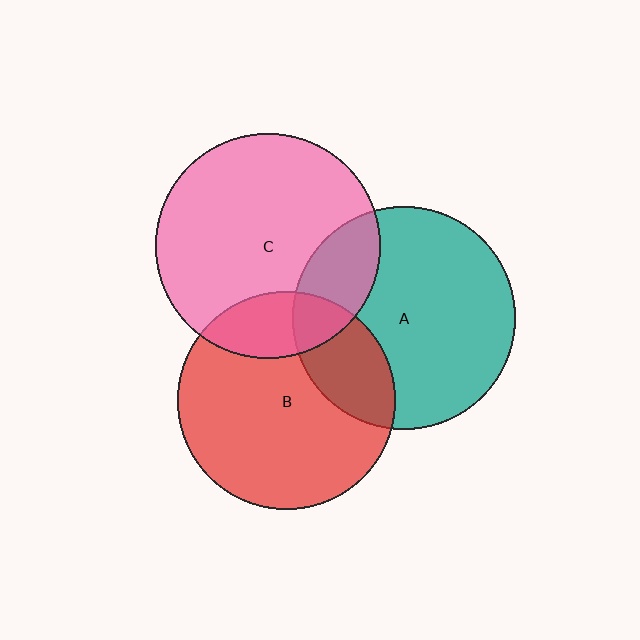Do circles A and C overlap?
Yes.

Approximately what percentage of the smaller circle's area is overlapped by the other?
Approximately 20%.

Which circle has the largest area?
Circle C (pink).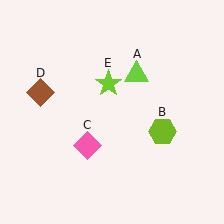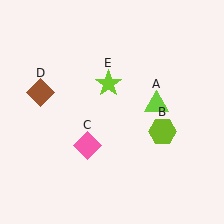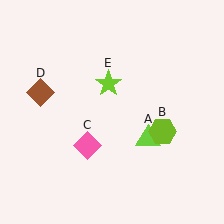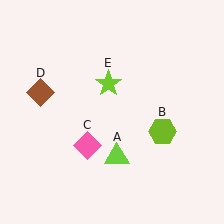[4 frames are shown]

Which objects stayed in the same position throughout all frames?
Lime hexagon (object B) and pink diamond (object C) and brown diamond (object D) and lime star (object E) remained stationary.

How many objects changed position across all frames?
1 object changed position: lime triangle (object A).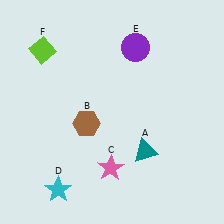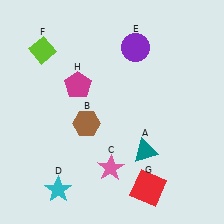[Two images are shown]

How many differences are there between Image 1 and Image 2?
There are 2 differences between the two images.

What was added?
A red square (G), a magenta pentagon (H) were added in Image 2.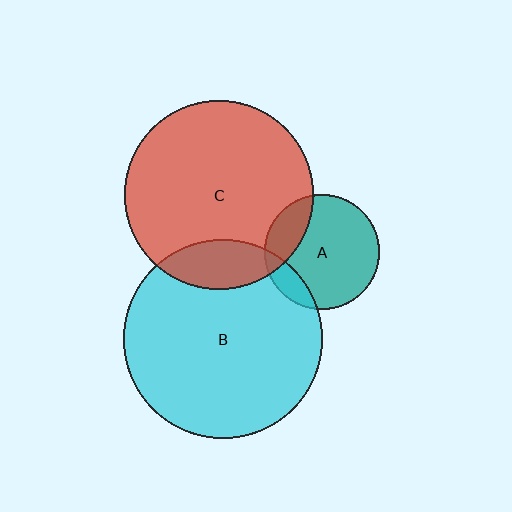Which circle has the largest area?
Circle B (cyan).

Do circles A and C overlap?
Yes.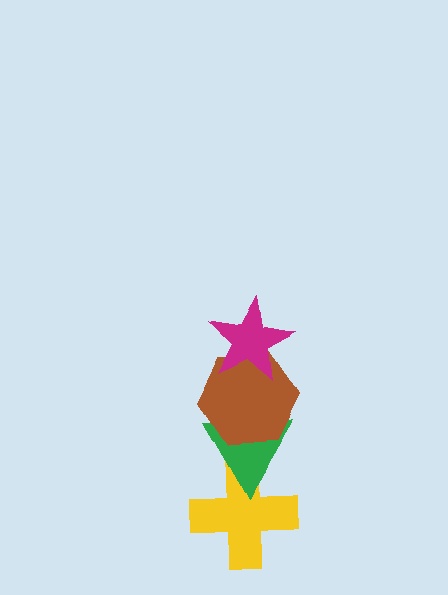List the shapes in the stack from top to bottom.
From top to bottom: the magenta star, the brown hexagon, the green triangle, the yellow cross.